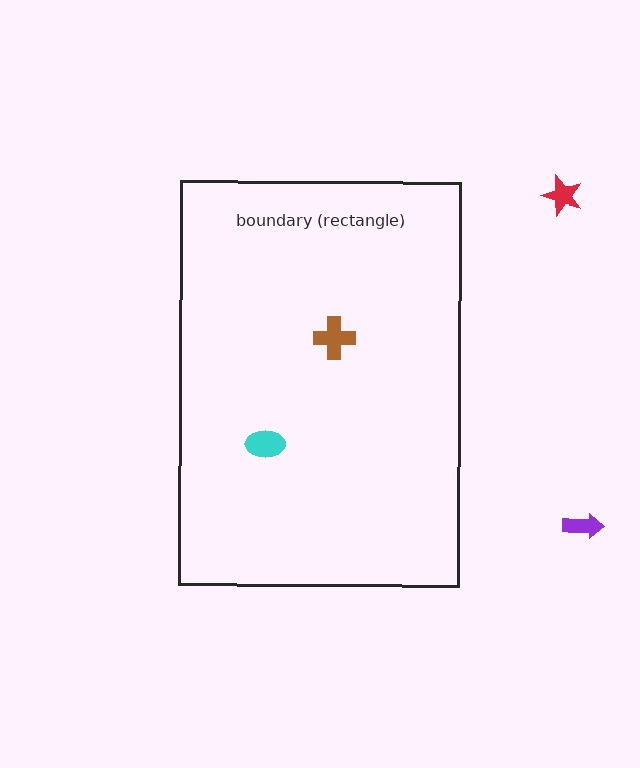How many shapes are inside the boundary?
2 inside, 2 outside.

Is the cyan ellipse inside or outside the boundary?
Inside.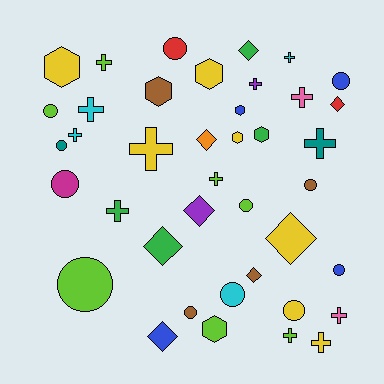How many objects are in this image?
There are 40 objects.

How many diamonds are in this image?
There are 8 diamonds.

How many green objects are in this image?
There are 4 green objects.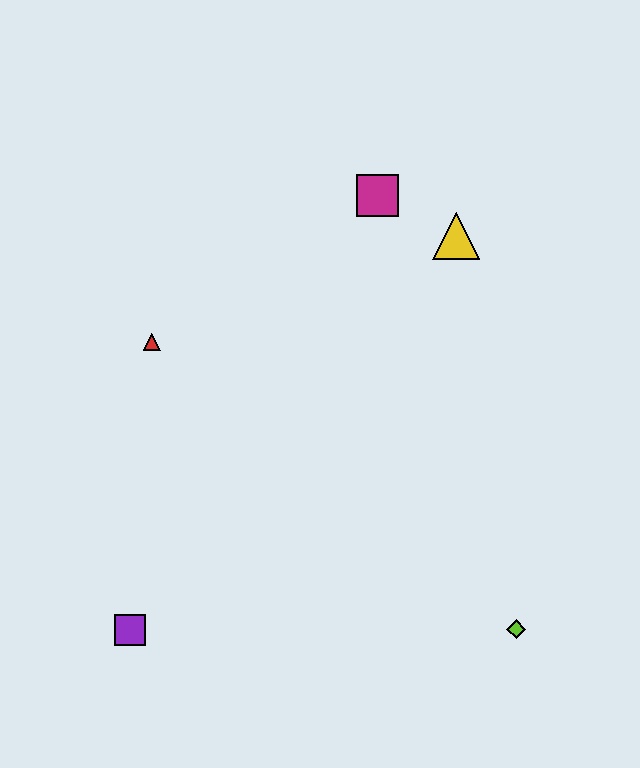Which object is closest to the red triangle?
The magenta square is closest to the red triangle.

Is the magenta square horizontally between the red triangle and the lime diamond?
Yes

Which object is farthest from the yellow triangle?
The purple square is farthest from the yellow triangle.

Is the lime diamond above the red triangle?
No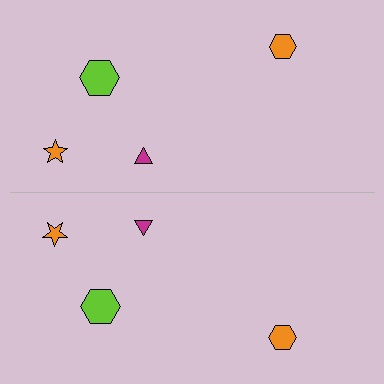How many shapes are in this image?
There are 8 shapes in this image.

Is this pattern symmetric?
Yes, this pattern has bilateral (reflection) symmetry.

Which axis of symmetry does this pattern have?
The pattern has a horizontal axis of symmetry running through the center of the image.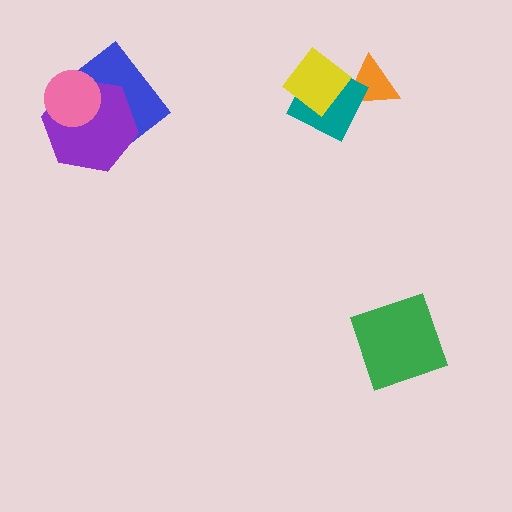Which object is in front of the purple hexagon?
The pink circle is in front of the purple hexagon.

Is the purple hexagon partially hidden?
Yes, it is partially covered by another shape.